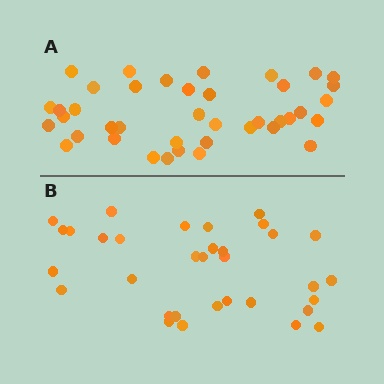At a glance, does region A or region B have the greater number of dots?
Region A (the top region) has more dots.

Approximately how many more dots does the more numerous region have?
Region A has roughly 8 or so more dots than region B.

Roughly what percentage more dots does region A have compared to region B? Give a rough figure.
About 20% more.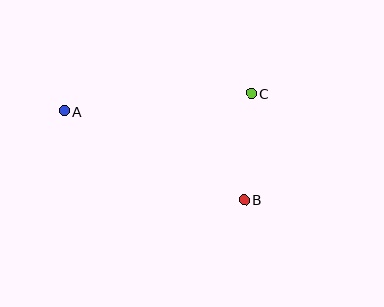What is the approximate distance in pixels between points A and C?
The distance between A and C is approximately 188 pixels.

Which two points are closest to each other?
Points B and C are closest to each other.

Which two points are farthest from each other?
Points A and B are farthest from each other.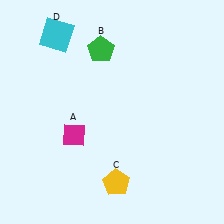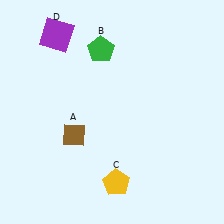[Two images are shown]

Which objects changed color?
A changed from magenta to brown. D changed from cyan to purple.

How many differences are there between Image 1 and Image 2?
There are 2 differences between the two images.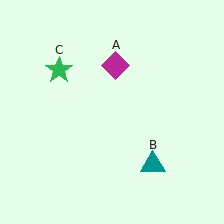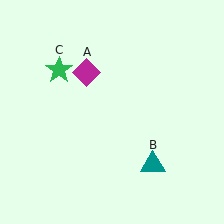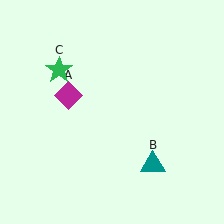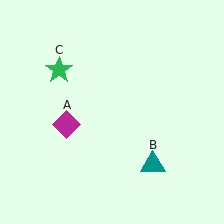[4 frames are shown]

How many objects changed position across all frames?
1 object changed position: magenta diamond (object A).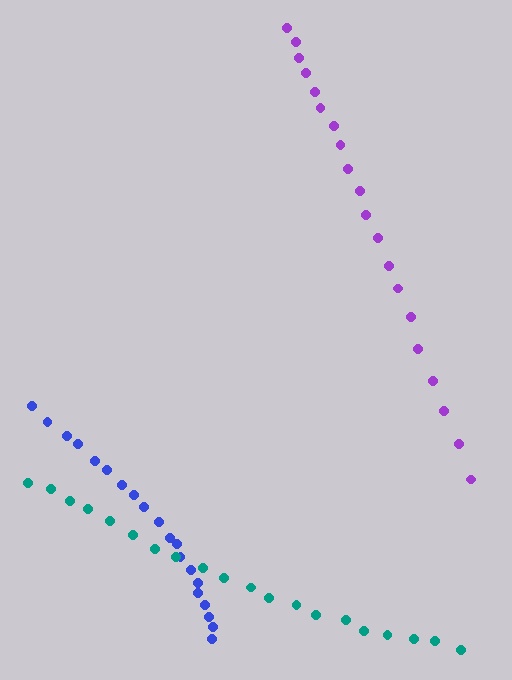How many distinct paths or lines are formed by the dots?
There are 3 distinct paths.